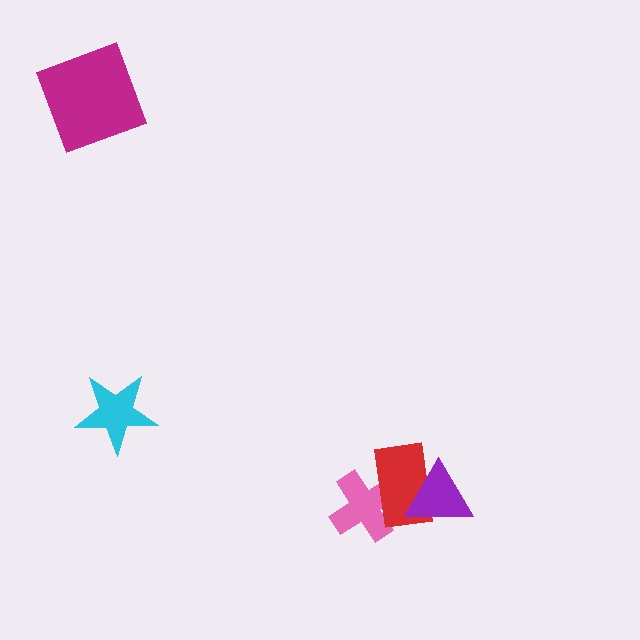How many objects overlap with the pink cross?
1 object overlaps with the pink cross.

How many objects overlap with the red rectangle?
2 objects overlap with the red rectangle.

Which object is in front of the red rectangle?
The purple triangle is in front of the red rectangle.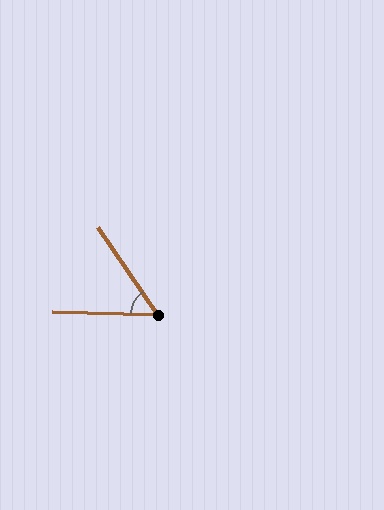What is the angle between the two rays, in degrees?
Approximately 54 degrees.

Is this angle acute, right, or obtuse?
It is acute.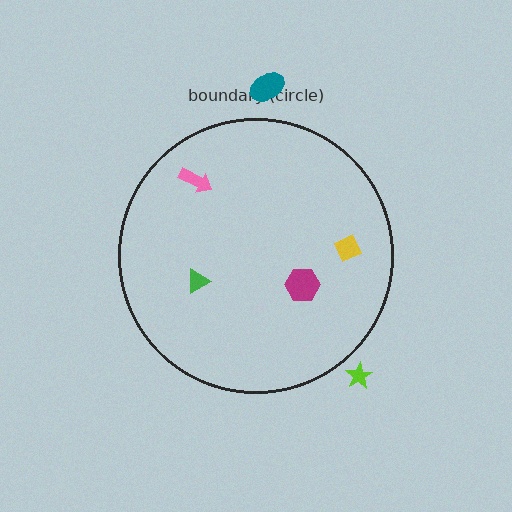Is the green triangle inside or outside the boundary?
Inside.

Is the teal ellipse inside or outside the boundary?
Outside.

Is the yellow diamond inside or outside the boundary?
Inside.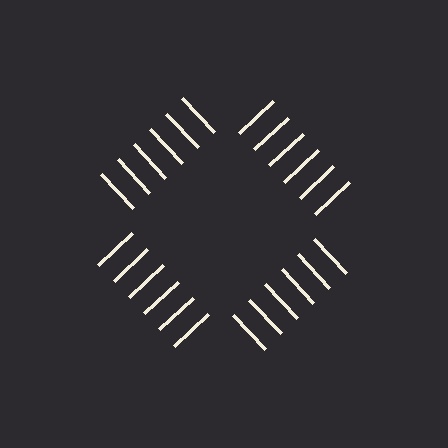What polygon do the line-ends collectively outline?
An illusory square — the line segments terminate on its edges but no continuous stroke is drawn.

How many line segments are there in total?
24 — 6 along each of the 4 edges.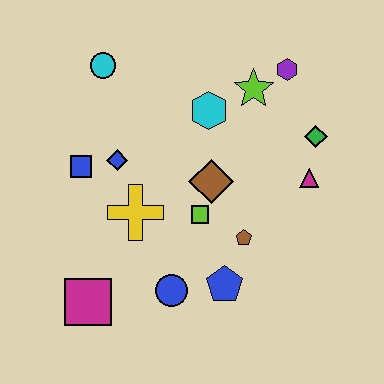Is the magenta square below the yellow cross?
Yes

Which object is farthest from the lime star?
The magenta square is farthest from the lime star.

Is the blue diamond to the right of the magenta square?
Yes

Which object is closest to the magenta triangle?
The green diamond is closest to the magenta triangle.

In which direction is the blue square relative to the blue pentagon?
The blue square is to the left of the blue pentagon.